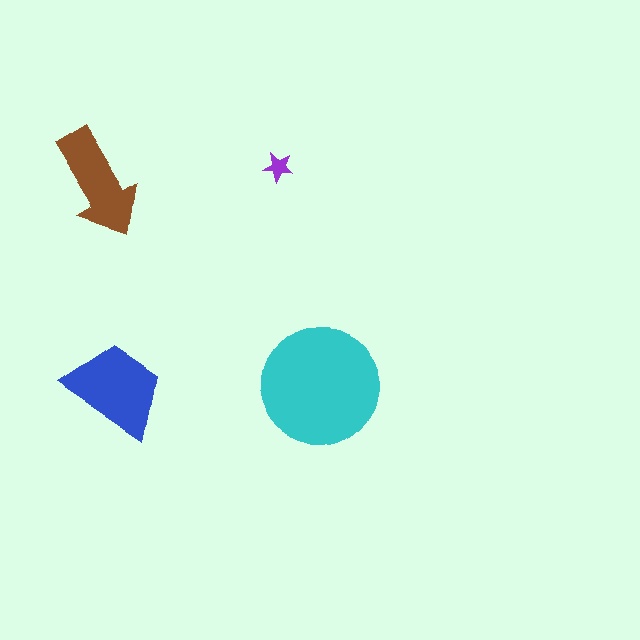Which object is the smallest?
The purple star.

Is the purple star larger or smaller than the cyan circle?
Smaller.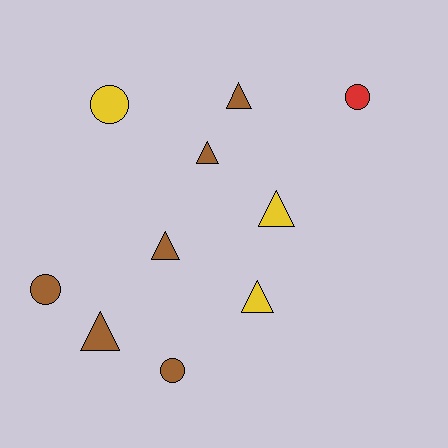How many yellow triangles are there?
There are 2 yellow triangles.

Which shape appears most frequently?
Triangle, with 6 objects.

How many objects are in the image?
There are 10 objects.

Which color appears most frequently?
Brown, with 6 objects.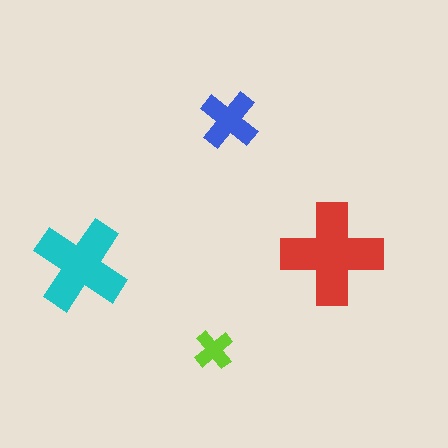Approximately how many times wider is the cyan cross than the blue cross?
About 1.5 times wider.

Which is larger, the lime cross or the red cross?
The red one.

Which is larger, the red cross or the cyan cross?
The red one.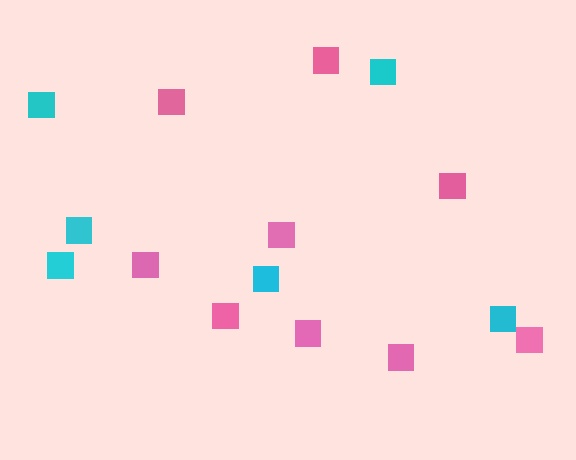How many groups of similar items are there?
There are 2 groups: one group of pink squares (9) and one group of cyan squares (6).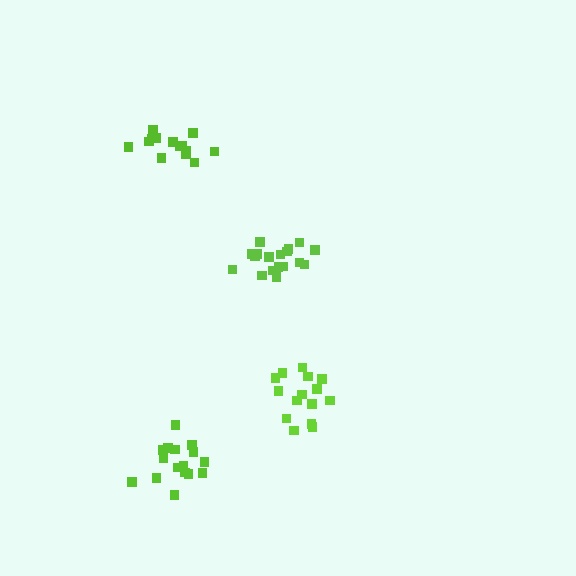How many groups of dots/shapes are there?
There are 4 groups.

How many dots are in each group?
Group 1: 15 dots, Group 2: 14 dots, Group 3: 16 dots, Group 4: 18 dots (63 total).